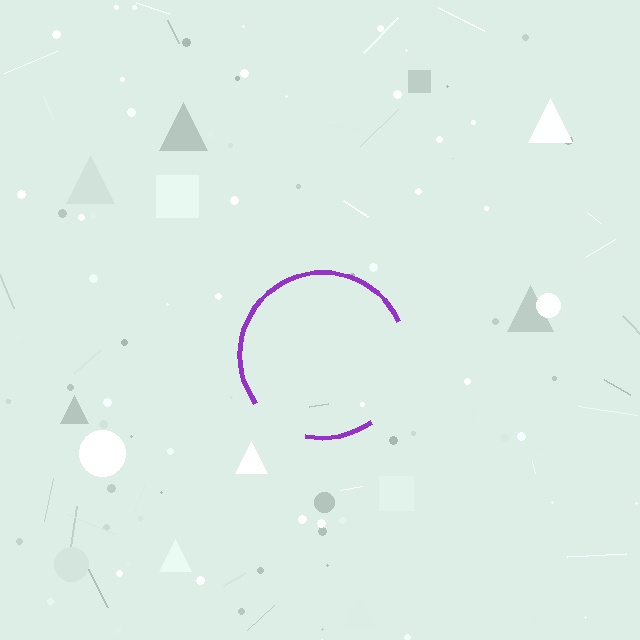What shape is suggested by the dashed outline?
The dashed outline suggests a circle.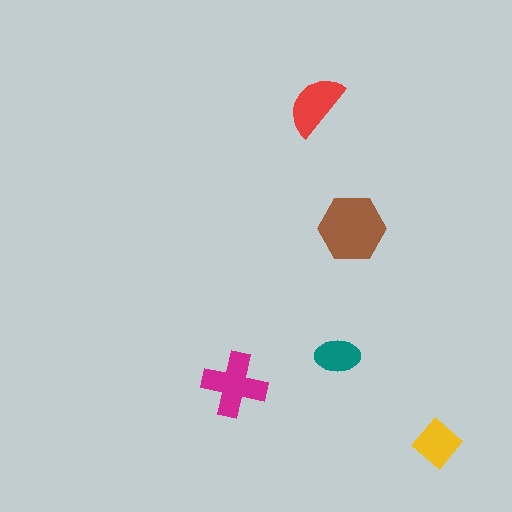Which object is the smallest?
The teal ellipse.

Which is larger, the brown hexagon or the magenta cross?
The brown hexagon.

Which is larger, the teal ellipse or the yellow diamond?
The yellow diamond.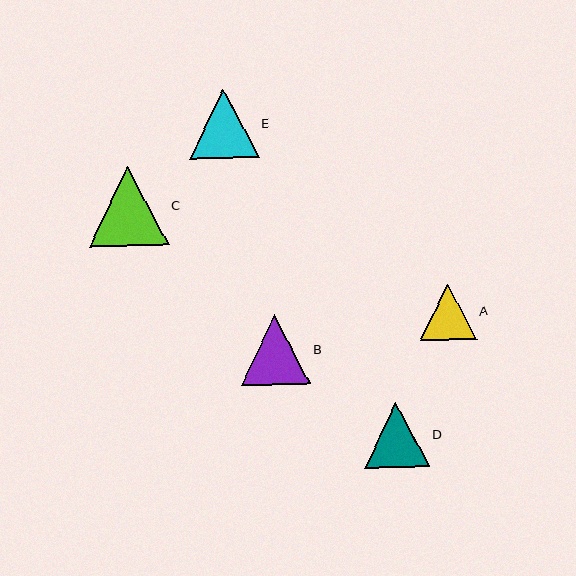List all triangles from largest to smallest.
From largest to smallest: C, B, E, D, A.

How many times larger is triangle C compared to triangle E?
Triangle C is approximately 1.1 times the size of triangle E.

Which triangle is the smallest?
Triangle A is the smallest with a size of approximately 57 pixels.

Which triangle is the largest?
Triangle C is the largest with a size of approximately 80 pixels.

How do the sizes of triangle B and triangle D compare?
Triangle B and triangle D are approximately the same size.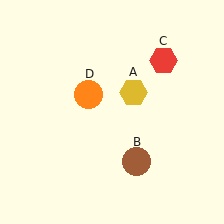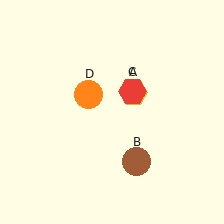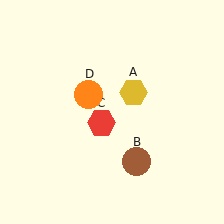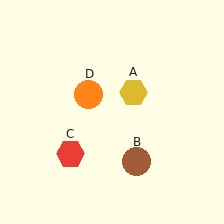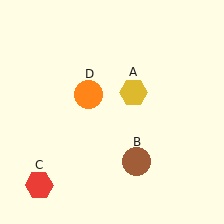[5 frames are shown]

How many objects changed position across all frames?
1 object changed position: red hexagon (object C).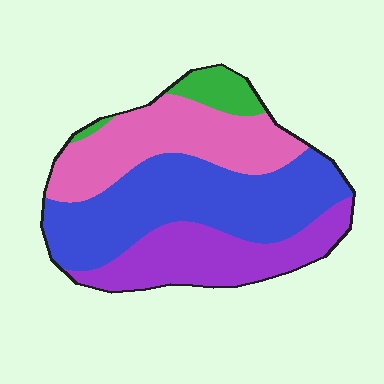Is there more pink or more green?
Pink.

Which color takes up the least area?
Green, at roughly 5%.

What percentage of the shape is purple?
Purple takes up about one quarter (1/4) of the shape.